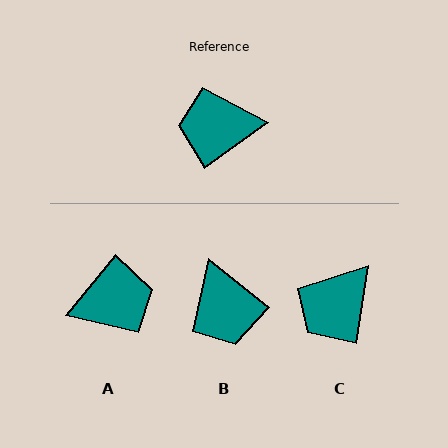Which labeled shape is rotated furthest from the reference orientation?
A, about 165 degrees away.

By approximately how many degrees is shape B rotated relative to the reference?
Approximately 106 degrees counter-clockwise.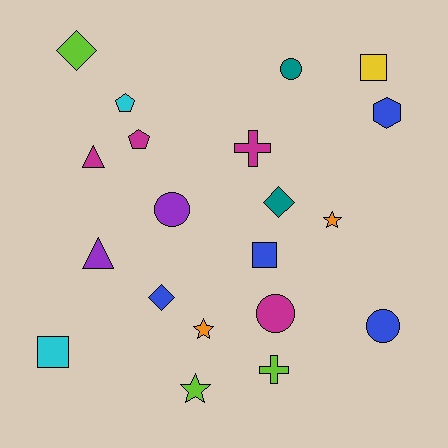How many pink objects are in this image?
There are no pink objects.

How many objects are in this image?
There are 20 objects.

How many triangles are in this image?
There are 2 triangles.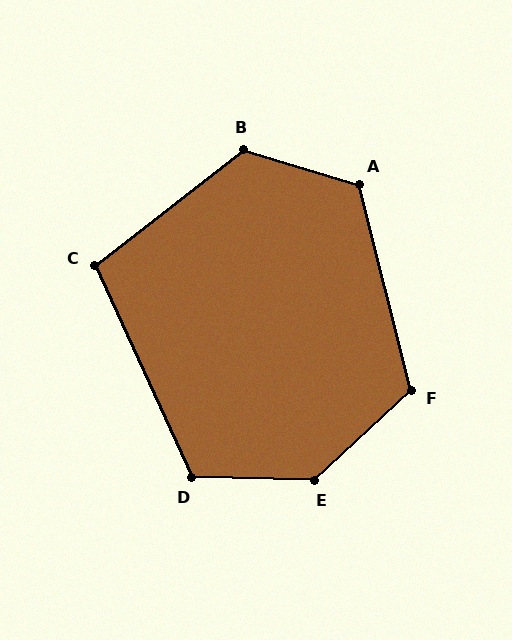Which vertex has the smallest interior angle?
C, at approximately 103 degrees.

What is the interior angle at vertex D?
Approximately 116 degrees (obtuse).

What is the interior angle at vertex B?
Approximately 126 degrees (obtuse).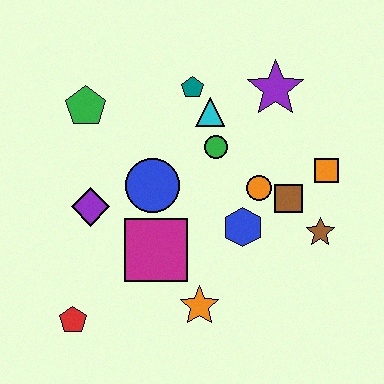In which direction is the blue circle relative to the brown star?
The blue circle is to the left of the brown star.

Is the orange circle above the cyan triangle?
No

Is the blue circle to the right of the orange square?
No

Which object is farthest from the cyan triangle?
The red pentagon is farthest from the cyan triangle.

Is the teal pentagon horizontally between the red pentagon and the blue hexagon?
Yes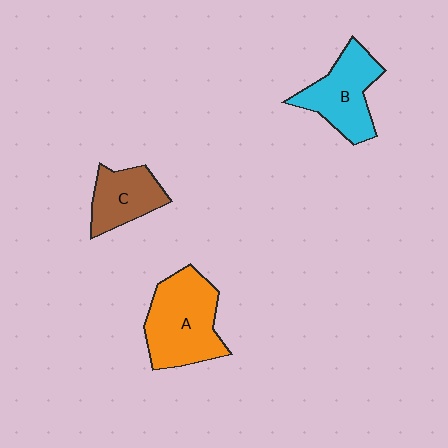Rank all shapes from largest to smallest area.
From largest to smallest: A (orange), B (cyan), C (brown).